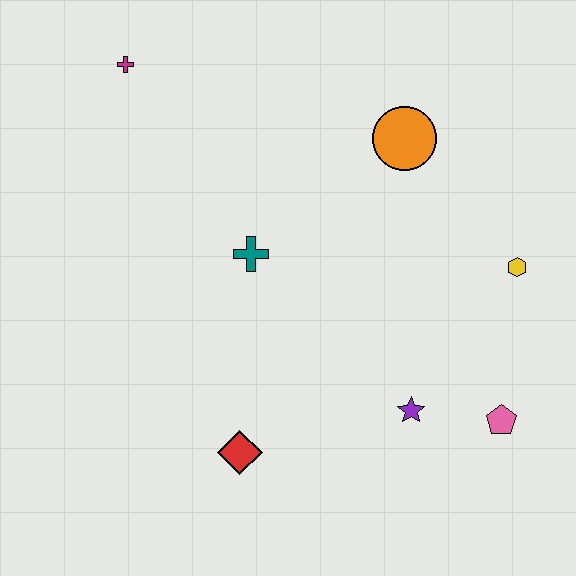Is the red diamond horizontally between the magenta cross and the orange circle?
Yes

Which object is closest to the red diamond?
The purple star is closest to the red diamond.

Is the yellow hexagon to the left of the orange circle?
No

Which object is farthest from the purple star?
The magenta cross is farthest from the purple star.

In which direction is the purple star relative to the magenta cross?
The purple star is below the magenta cross.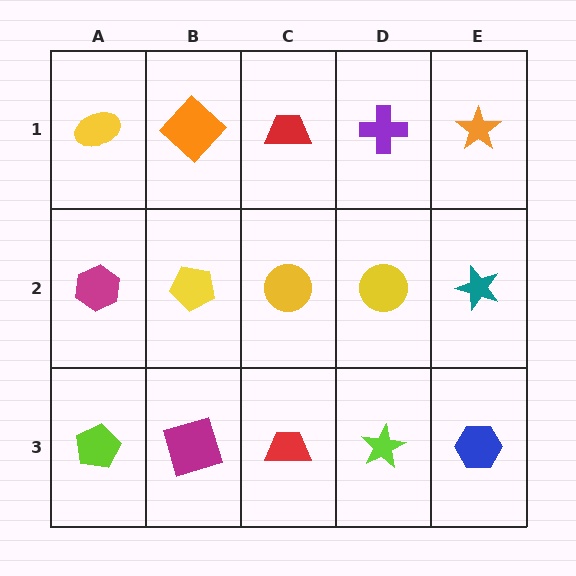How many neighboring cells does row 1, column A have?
2.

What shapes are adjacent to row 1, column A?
A magenta hexagon (row 2, column A), an orange diamond (row 1, column B).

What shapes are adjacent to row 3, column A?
A magenta hexagon (row 2, column A), a magenta square (row 3, column B).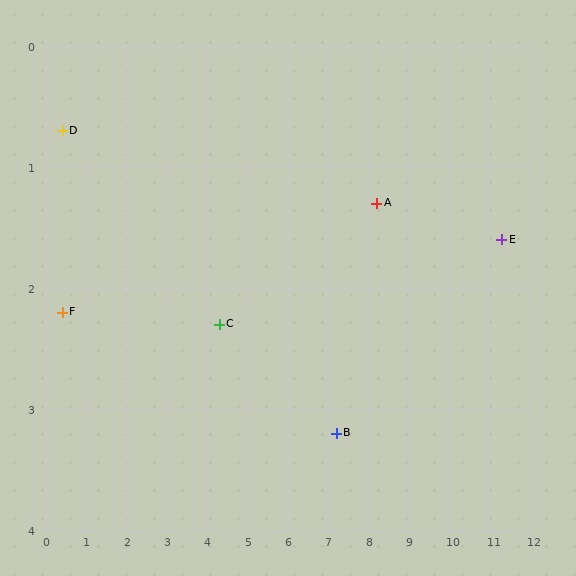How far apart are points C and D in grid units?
Points C and D are about 4.2 grid units apart.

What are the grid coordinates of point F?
Point F is at approximately (0.4, 2.2).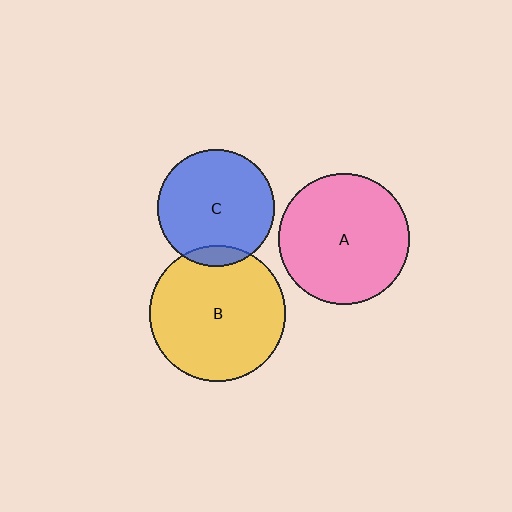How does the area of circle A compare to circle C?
Approximately 1.2 times.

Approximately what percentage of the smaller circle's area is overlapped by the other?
Approximately 10%.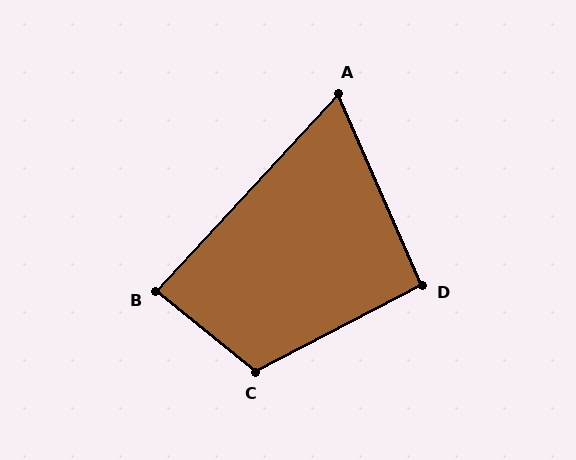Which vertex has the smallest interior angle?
A, at approximately 66 degrees.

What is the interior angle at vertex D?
Approximately 94 degrees (approximately right).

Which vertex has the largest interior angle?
C, at approximately 114 degrees.